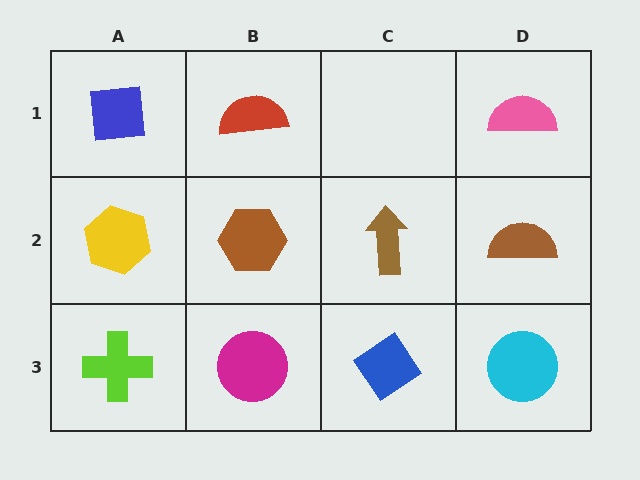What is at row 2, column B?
A brown hexagon.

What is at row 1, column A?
A blue square.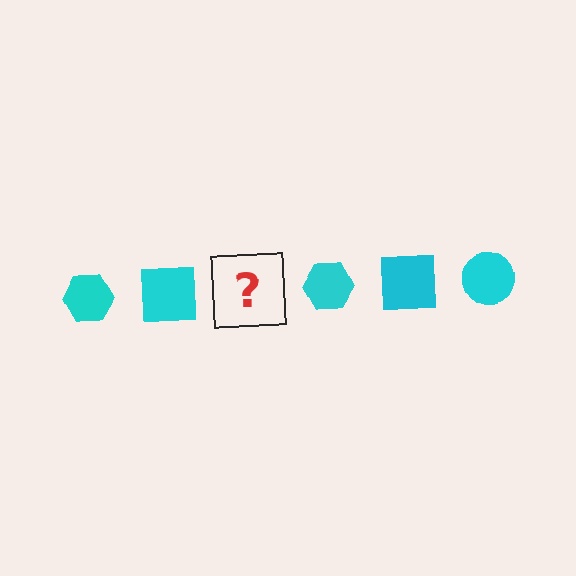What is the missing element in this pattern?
The missing element is a cyan circle.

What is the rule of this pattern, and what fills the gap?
The rule is that the pattern cycles through hexagon, square, circle shapes in cyan. The gap should be filled with a cyan circle.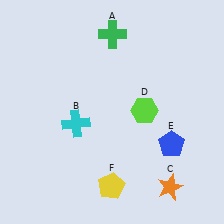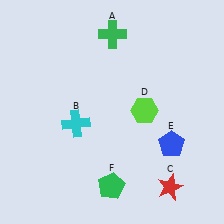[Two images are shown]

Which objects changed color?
C changed from orange to red. F changed from yellow to green.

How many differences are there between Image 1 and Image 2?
There are 2 differences between the two images.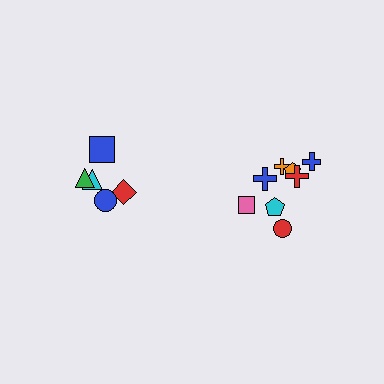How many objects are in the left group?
There are 5 objects.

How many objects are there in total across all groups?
There are 13 objects.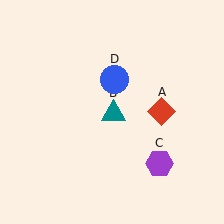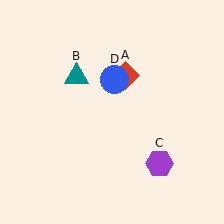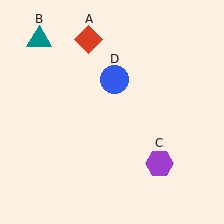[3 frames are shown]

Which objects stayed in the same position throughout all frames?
Purple hexagon (object C) and blue circle (object D) remained stationary.